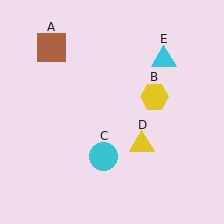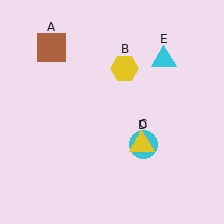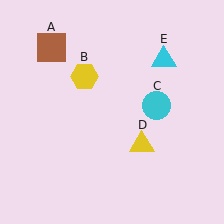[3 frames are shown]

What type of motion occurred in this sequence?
The yellow hexagon (object B), cyan circle (object C) rotated counterclockwise around the center of the scene.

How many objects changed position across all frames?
2 objects changed position: yellow hexagon (object B), cyan circle (object C).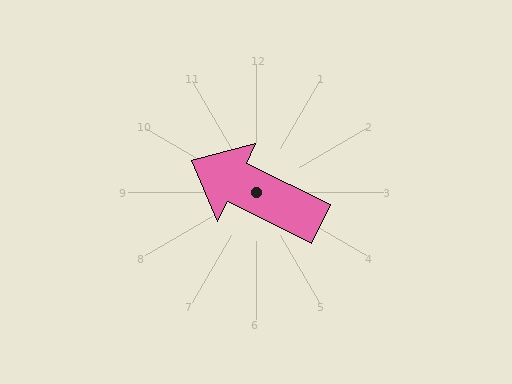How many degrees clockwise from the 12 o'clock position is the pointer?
Approximately 296 degrees.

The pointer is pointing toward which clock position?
Roughly 10 o'clock.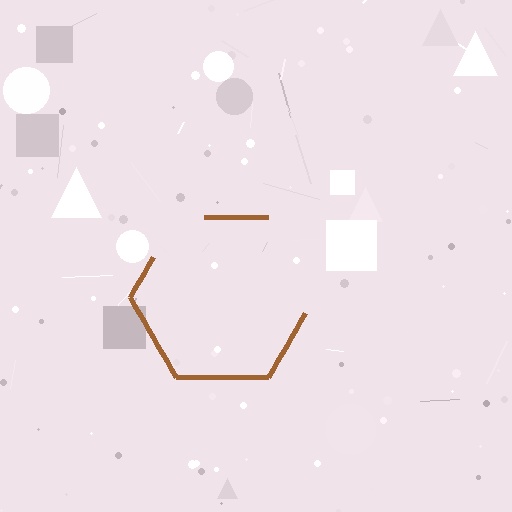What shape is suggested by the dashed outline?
The dashed outline suggests a hexagon.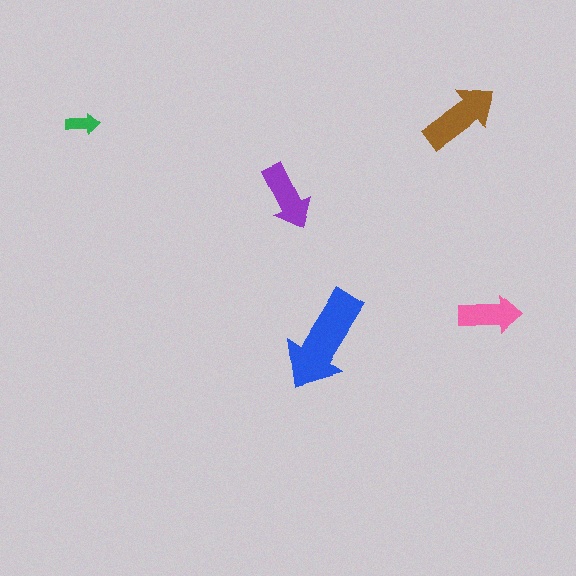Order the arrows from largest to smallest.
the blue one, the brown one, the purple one, the pink one, the green one.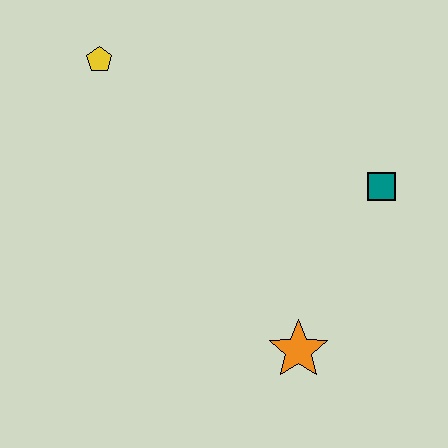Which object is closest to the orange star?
The teal square is closest to the orange star.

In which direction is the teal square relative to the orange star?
The teal square is above the orange star.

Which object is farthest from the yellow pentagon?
The orange star is farthest from the yellow pentagon.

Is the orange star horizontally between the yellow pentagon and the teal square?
Yes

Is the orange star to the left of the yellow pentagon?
No